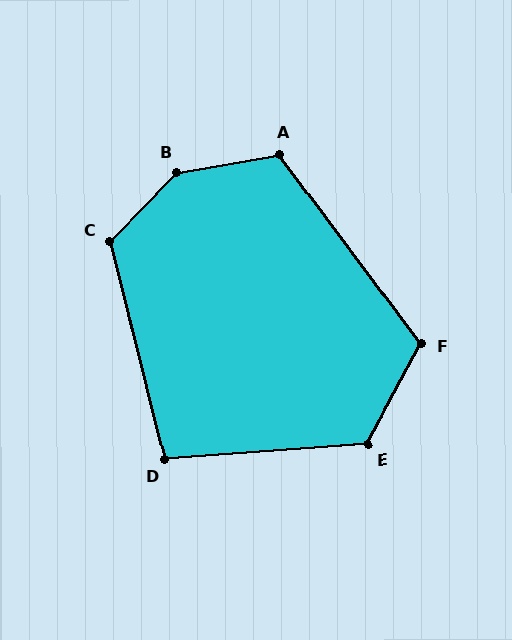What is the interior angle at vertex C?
Approximately 121 degrees (obtuse).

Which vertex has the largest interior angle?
B, at approximately 145 degrees.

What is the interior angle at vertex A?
Approximately 117 degrees (obtuse).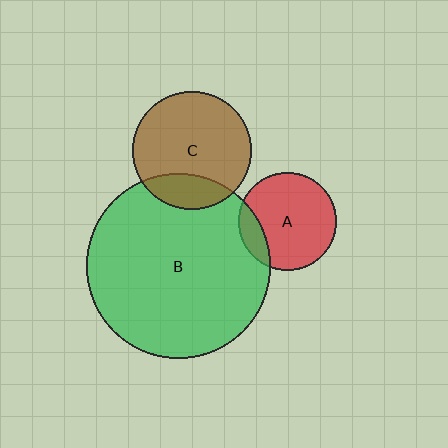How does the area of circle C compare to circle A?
Approximately 1.5 times.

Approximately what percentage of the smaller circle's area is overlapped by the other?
Approximately 20%.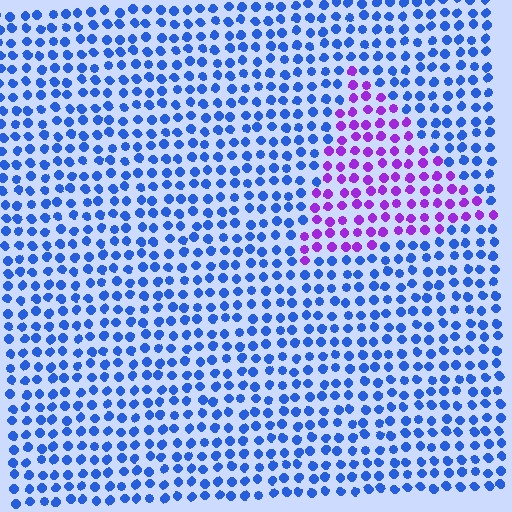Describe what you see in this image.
The image is filled with small blue elements in a uniform arrangement. A triangle-shaped region is visible where the elements are tinted to a slightly different hue, forming a subtle color boundary.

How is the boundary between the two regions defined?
The boundary is defined purely by a slight shift in hue (about 59 degrees). Spacing, size, and orientation are identical on both sides.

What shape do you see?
I see a triangle.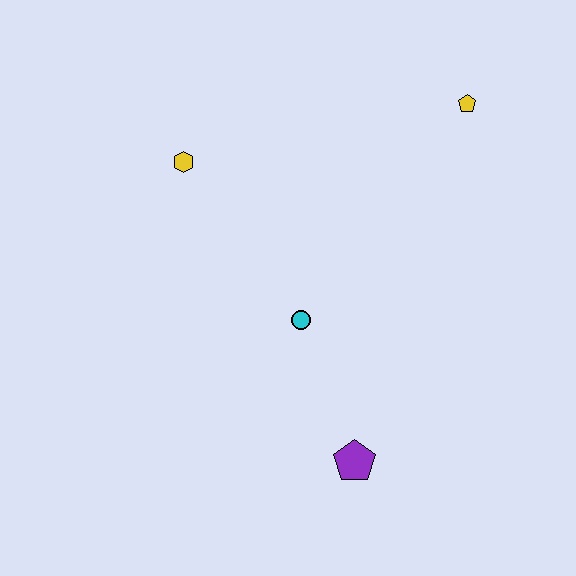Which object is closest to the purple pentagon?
The cyan circle is closest to the purple pentagon.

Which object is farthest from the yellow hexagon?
The purple pentagon is farthest from the yellow hexagon.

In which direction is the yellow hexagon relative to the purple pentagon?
The yellow hexagon is above the purple pentagon.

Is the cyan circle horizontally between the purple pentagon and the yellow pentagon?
No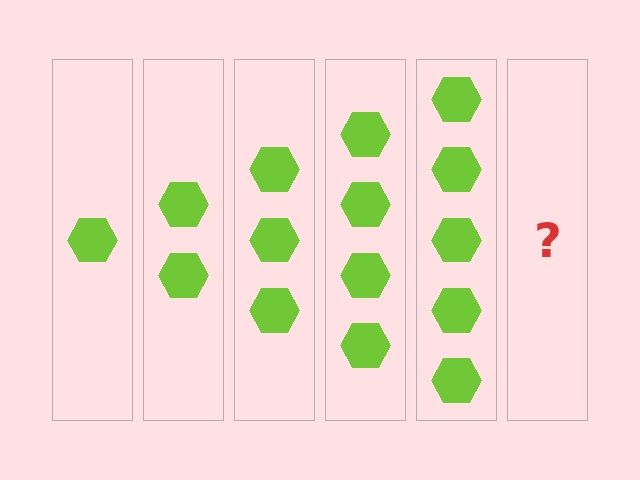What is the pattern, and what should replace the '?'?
The pattern is that each step adds one more hexagon. The '?' should be 6 hexagons.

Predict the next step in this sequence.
The next step is 6 hexagons.